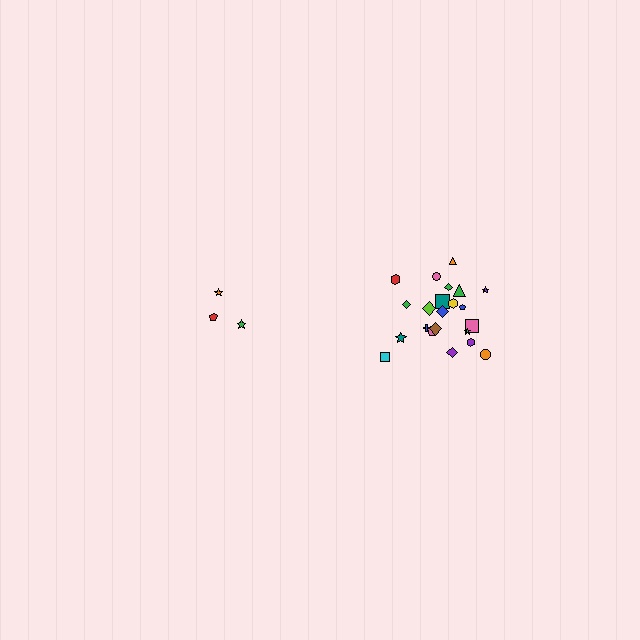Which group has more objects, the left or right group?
The right group.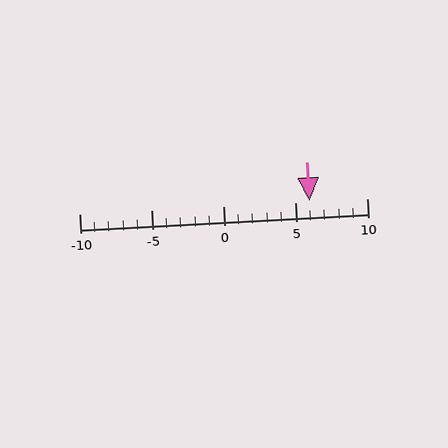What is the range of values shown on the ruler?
The ruler shows values from -10 to 10.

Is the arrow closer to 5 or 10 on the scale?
The arrow is closer to 5.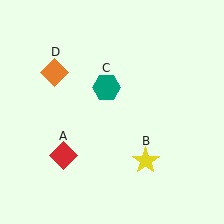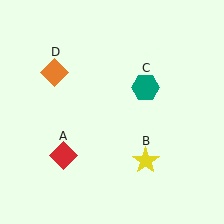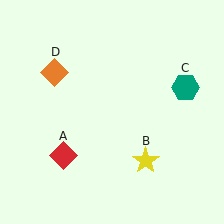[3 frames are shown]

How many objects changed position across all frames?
1 object changed position: teal hexagon (object C).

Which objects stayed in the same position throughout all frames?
Red diamond (object A) and yellow star (object B) and orange diamond (object D) remained stationary.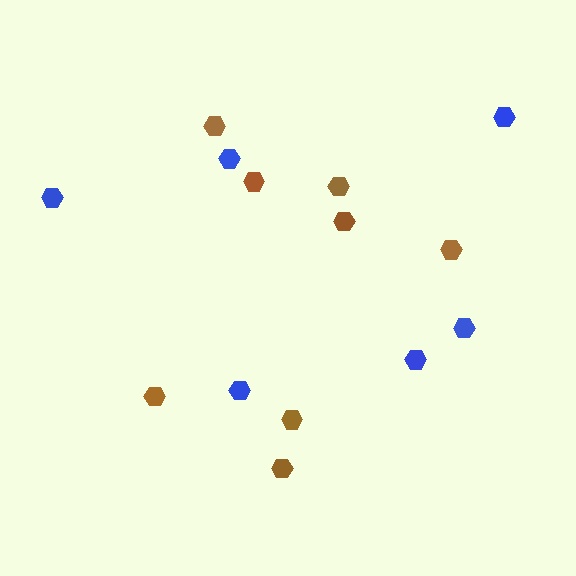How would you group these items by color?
There are 2 groups: one group of blue hexagons (6) and one group of brown hexagons (8).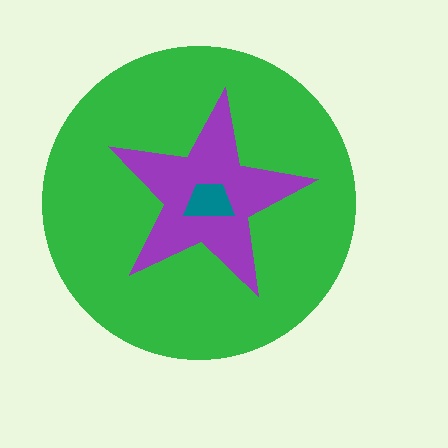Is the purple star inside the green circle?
Yes.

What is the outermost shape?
The green circle.